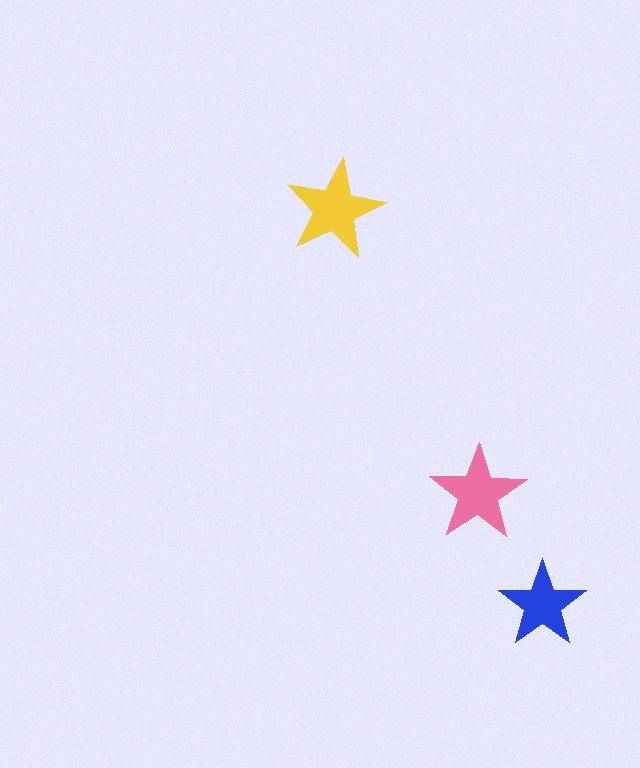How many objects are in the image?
There are 3 objects in the image.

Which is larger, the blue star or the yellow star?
The yellow one.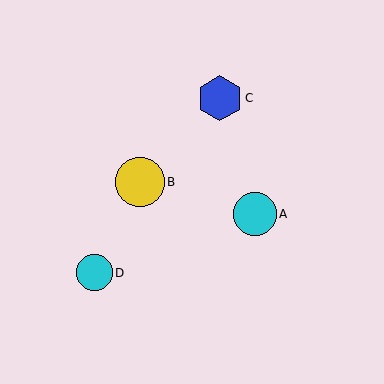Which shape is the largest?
The yellow circle (labeled B) is the largest.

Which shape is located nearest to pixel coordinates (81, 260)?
The cyan circle (labeled D) at (94, 273) is nearest to that location.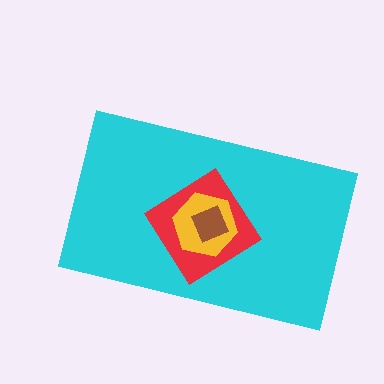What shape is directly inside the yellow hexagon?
The brown diamond.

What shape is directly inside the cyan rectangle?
The red diamond.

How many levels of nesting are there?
4.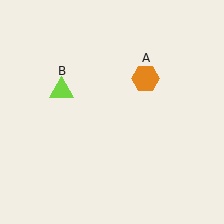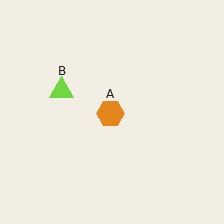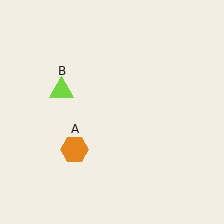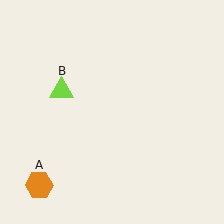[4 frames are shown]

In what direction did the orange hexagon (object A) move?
The orange hexagon (object A) moved down and to the left.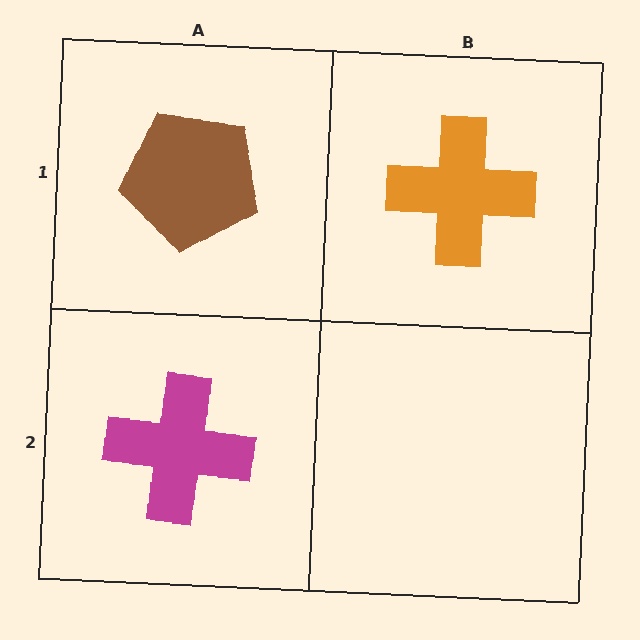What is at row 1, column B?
An orange cross.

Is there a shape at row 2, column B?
No, that cell is empty.